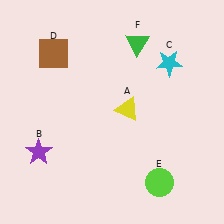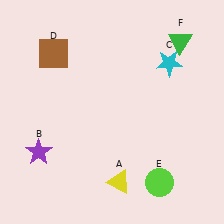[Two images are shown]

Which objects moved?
The objects that moved are: the yellow triangle (A), the green triangle (F).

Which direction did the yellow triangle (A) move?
The yellow triangle (A) moved down.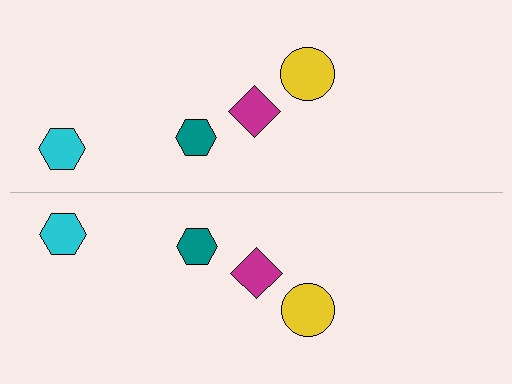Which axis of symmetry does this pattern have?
The pattern has a horizontal axis of symmetry running through the center of the image.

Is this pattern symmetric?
Yes, this pattern has bilateral (reflection) symmetry.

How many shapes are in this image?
There are 8 shapes in this image.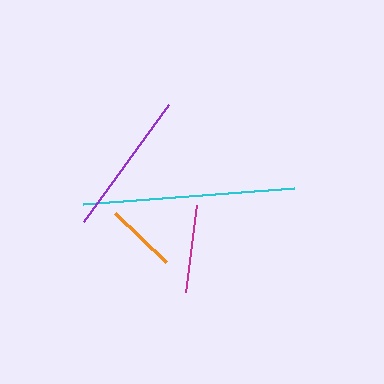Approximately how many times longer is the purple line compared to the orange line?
The purple line is approximately 2.1 times the length of the orange line.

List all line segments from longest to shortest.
From longest to shortest: cyan, purple, magenta, orange.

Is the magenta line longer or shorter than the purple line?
The purple line is longer than the magenta line.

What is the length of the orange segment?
The orange segment is approximately 71 pixels long.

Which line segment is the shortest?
The orange line is the shortest at approximately 71 pixels.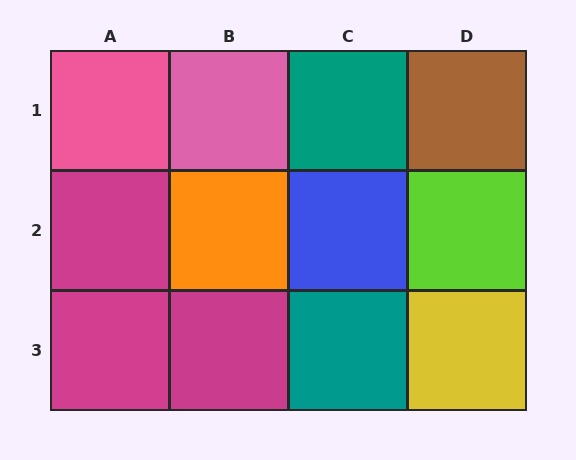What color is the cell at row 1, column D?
Brown.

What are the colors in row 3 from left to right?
Magenta, magenta, teal, yellow.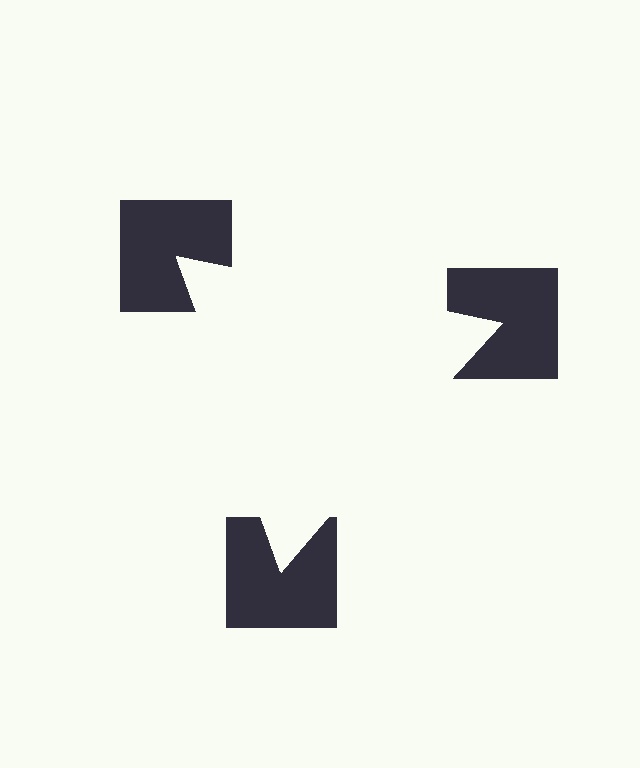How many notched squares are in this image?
There are 3 — one at each vertex of the illusory triangle.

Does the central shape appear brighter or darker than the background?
It typically appears slightly brighter than the background, even though no actual brightness change is drawn.